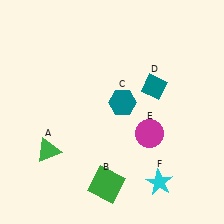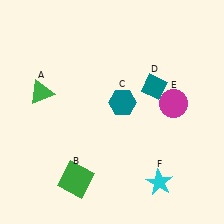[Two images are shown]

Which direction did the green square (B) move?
The green square (B) moved left.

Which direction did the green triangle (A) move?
The green triangle (A) moved up.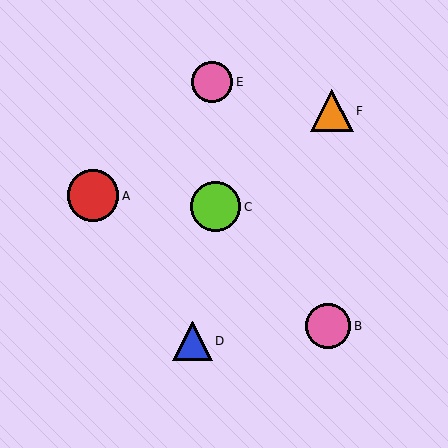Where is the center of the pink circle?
The center of the pink circle is at (212, 82).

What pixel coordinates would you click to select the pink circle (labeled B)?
Click at (328, 326) to select the pink circle B.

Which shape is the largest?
The red circle (labeled A) is the largest.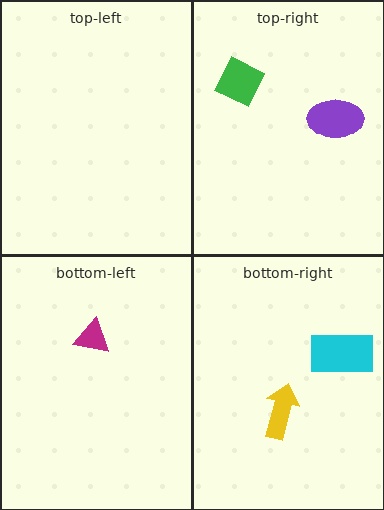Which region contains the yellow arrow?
The bottom-right region.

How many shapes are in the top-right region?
2.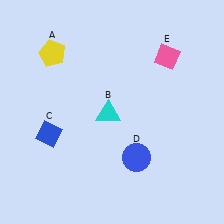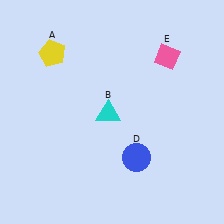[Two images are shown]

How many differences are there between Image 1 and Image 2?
There is 1 difference between the two images.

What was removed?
The blue diamond (C) was removed in Image 2.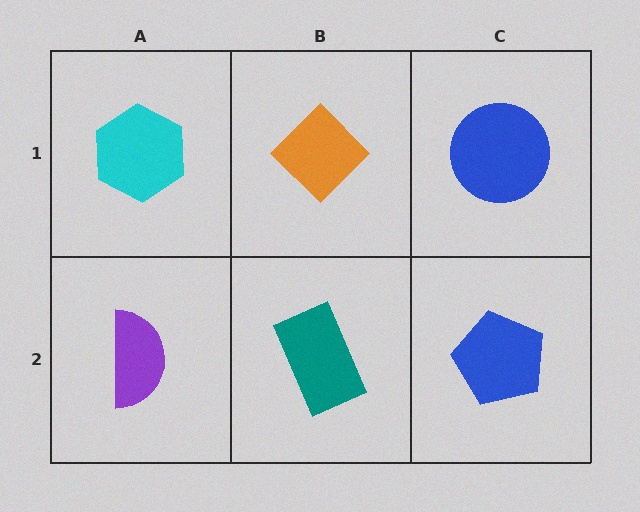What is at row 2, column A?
A purple semicircle.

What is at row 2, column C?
A blue pentagon.